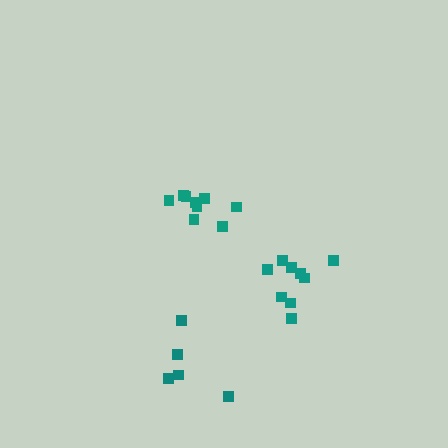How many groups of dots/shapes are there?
There are 3 groups.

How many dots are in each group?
Group 1: 5 dots, Group 2: 9 dots, Group 3: 10 dots (24 total).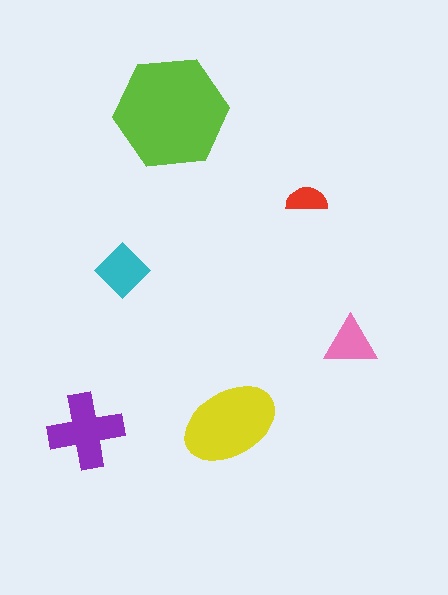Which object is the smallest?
The red semicircle.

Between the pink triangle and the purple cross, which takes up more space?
The purple cross.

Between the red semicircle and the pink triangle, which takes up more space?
The pink triangle.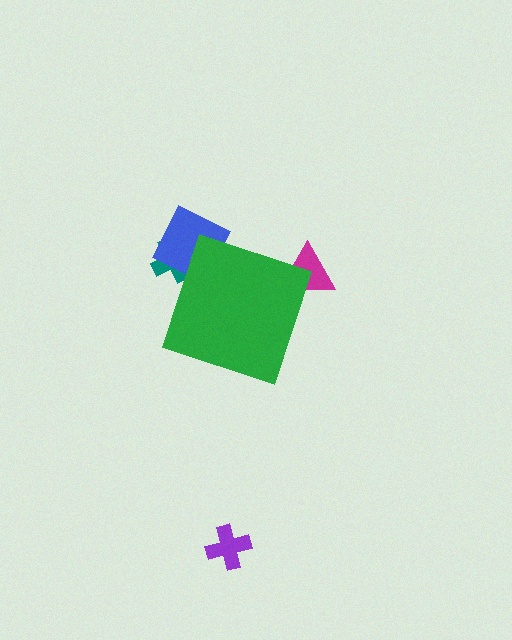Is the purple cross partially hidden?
No, the purple cross is fully visible.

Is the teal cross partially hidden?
Yes, the teal cross is partially hidden behind the green diamond.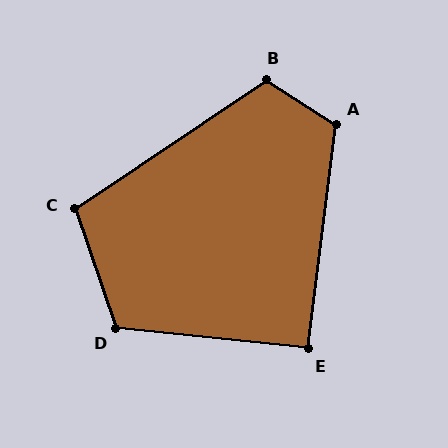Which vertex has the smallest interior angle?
E, at approximately 91 degrees.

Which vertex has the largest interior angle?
A, at approximately 115 degrees.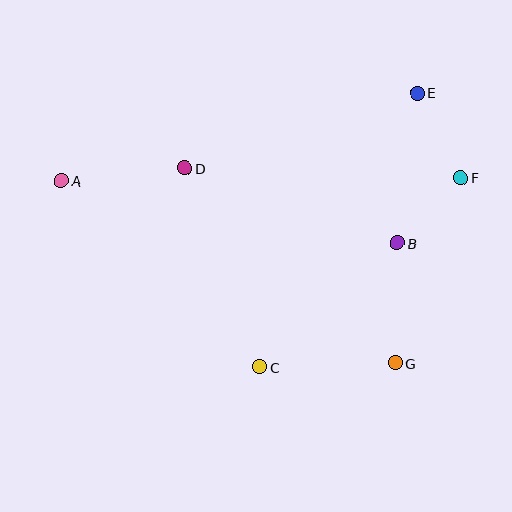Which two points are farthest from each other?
Points A and F are farthest from each other.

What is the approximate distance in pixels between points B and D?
The distance between B and D is approximately 225 pixels.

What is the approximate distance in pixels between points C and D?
The distance between C and D is approximately 212 pixels.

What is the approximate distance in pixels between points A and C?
The distance between A and C is approximately 272 pixels.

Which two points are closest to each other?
Points B and F are closest to each other.